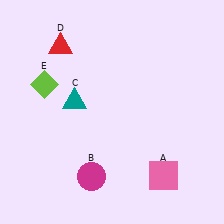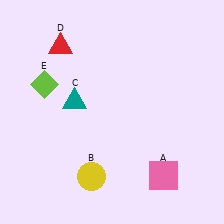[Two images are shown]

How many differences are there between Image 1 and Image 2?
There is 1 difference between the two images.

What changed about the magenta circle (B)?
In Image 1, B is magenta. In Image 2, it changed to yellow.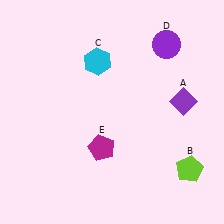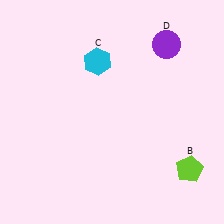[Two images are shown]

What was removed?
The magenta pentagon (E), the purple diamond (A) were removed in Image 2.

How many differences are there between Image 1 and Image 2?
There are 2 differences between the two images.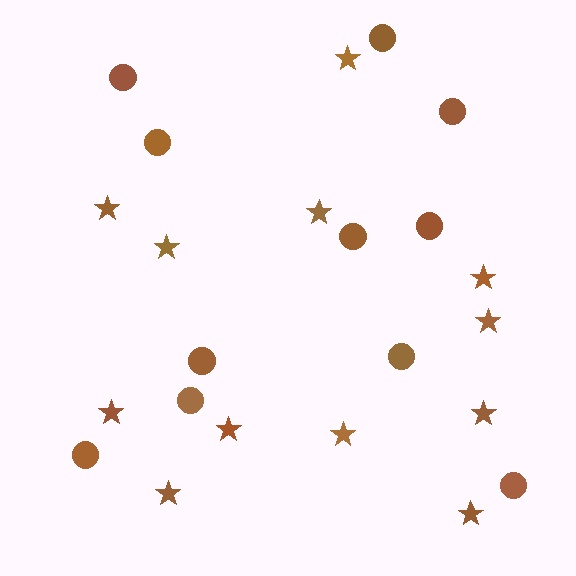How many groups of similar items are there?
There are 2 groups: one group of circles (11) and one group of stars (12).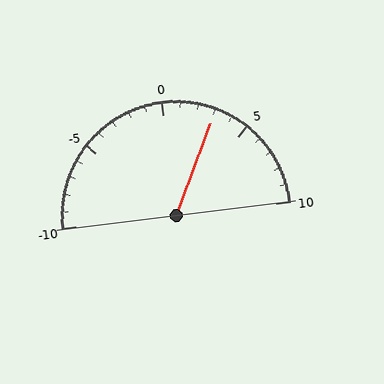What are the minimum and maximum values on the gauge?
The gauge ranges from -10 to 10.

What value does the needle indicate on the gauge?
The needle indicates approximately 3.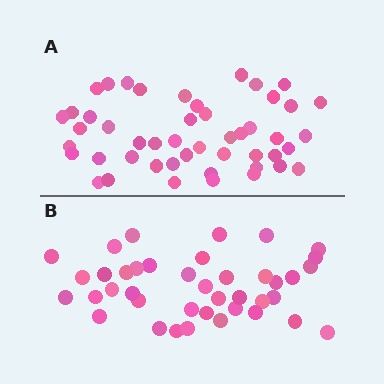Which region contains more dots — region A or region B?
Region A (the top region) has more dots.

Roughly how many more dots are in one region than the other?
Region A has roughly 8 or so more dots than region B.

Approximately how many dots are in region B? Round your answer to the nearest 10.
About 40 dots.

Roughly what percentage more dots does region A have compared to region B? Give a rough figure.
About 20% more.